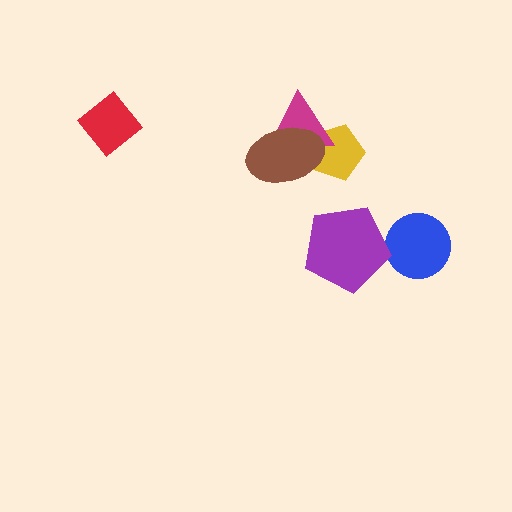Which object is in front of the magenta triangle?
The brown ellipse is in front of the magenta triangle.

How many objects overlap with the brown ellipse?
2 objects overlap with the brown ellipse.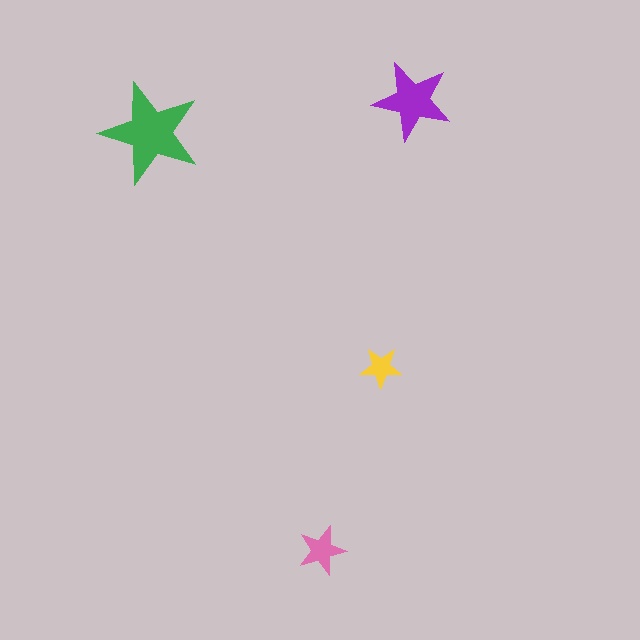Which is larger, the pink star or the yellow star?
The pink one.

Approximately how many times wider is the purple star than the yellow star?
About 2 times wider.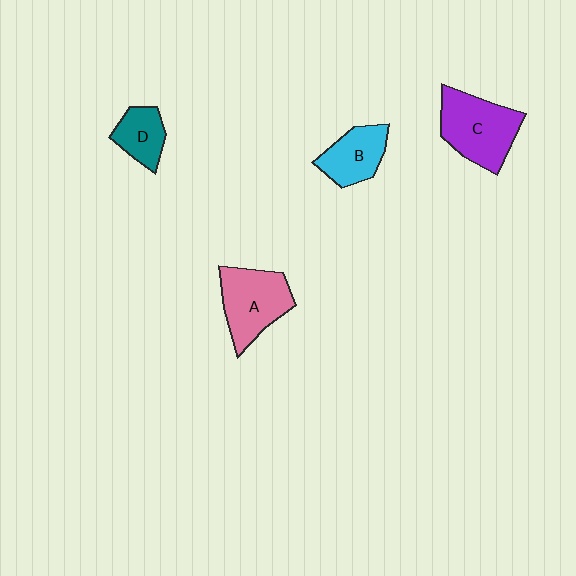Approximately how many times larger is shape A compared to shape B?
Approximately 1.4 times.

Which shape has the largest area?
Shape C (purple).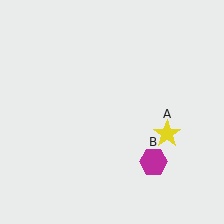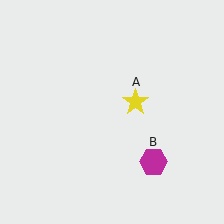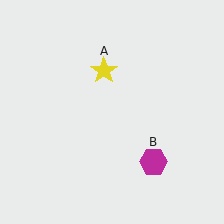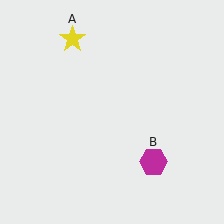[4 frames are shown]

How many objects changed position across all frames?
1 object changed position: yellow star (object A).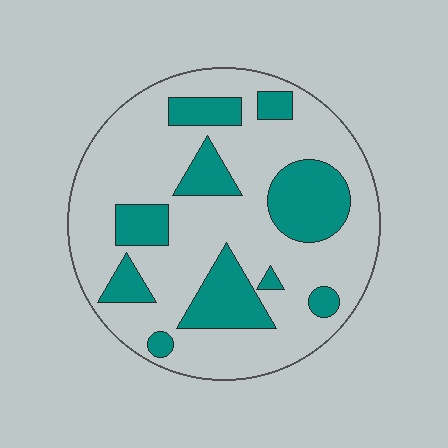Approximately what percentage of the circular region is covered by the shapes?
Approximately 25%.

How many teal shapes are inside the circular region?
10.